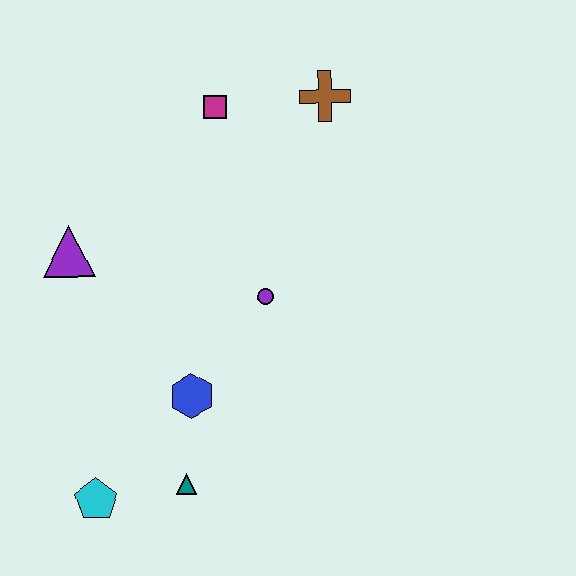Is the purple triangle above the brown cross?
No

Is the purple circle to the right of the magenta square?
Yes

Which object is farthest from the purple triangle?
The brown cross is farthest from the purple triangle.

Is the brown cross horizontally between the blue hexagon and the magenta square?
No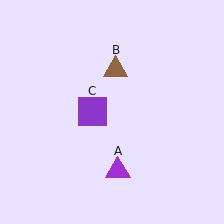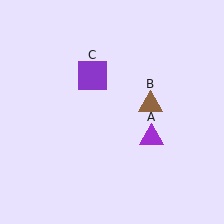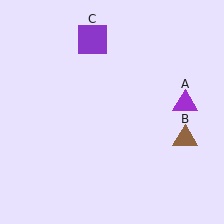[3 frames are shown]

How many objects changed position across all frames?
3 objects changed position: purple triangle (object A), brown triangle (object B), purple square (object C).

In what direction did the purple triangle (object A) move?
The purple triangle (object A) moved up and to the right.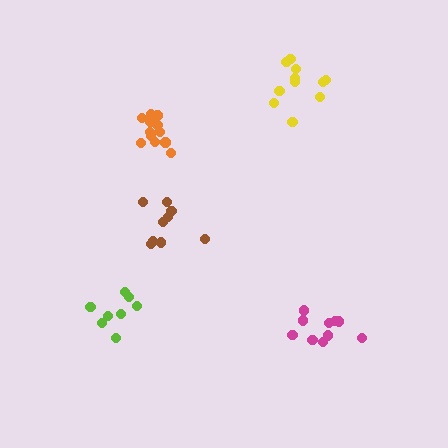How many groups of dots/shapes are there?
There are 5 groups.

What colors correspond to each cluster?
The clusters are colored: yellow, orange, brown, lime, magenta.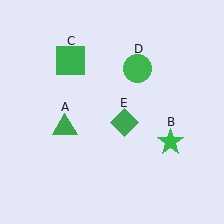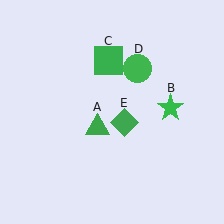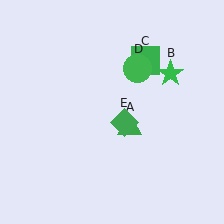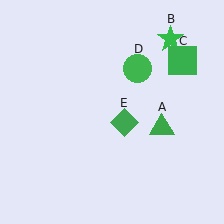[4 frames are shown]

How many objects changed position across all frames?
3 objects changed position: green triangle (object A), green star (object B), green square (object C).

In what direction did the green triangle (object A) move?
The green triangle (object A) moved right.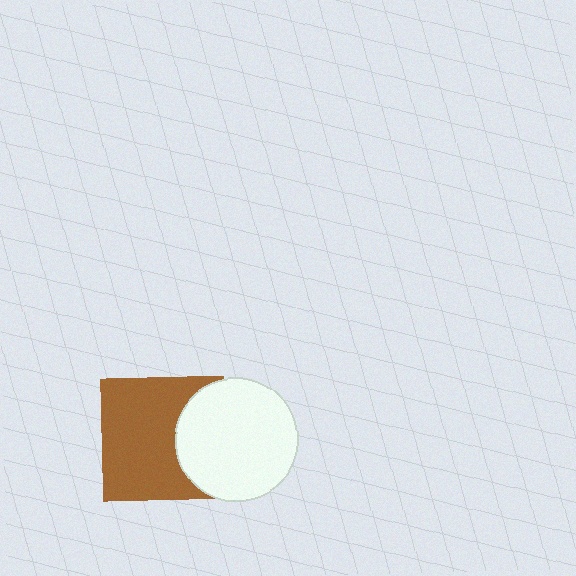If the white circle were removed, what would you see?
You would see the complete brown square.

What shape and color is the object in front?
The object in front is a white circle.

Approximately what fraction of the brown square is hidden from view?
Roughly 30% of the brown square is hidden behind the white circle.